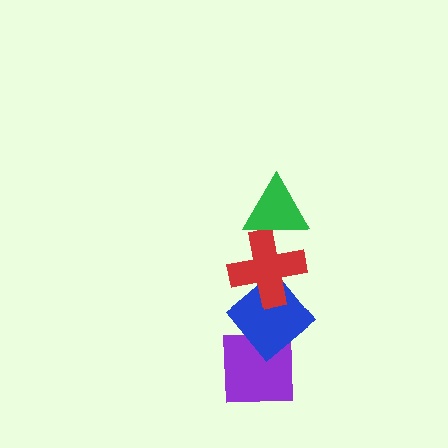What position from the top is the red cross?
The red cross is 2nd from the top.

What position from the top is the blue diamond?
The blue diamond is 3rd from the top.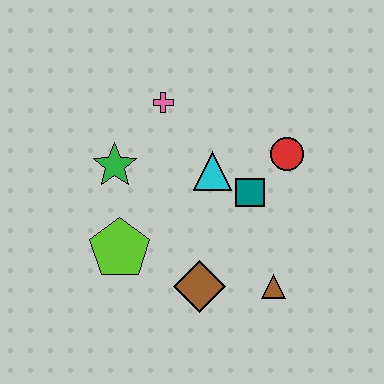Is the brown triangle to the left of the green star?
No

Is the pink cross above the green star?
Yes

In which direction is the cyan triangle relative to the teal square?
The cyan triangle is to the left of the teal square.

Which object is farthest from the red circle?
The lime pentagon is farthest from the red circle.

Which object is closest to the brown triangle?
The brown diamond is closest to the brown triangle.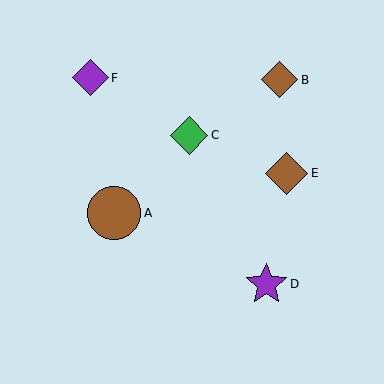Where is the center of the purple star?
The center of the purple star is at (266, 284).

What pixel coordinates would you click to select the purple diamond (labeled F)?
Click at (90, 78) to select the purple diamond F.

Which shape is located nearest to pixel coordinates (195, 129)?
The green diamond (labeled C) at (189, 135) is nearest to that location.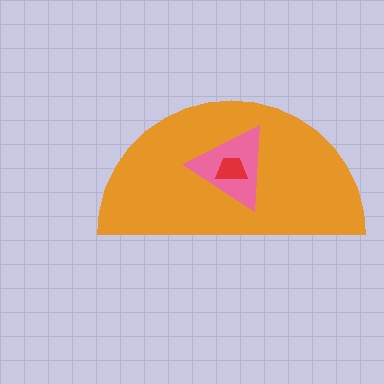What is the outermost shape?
The orange semicircle.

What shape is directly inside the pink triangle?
The red trapezoid.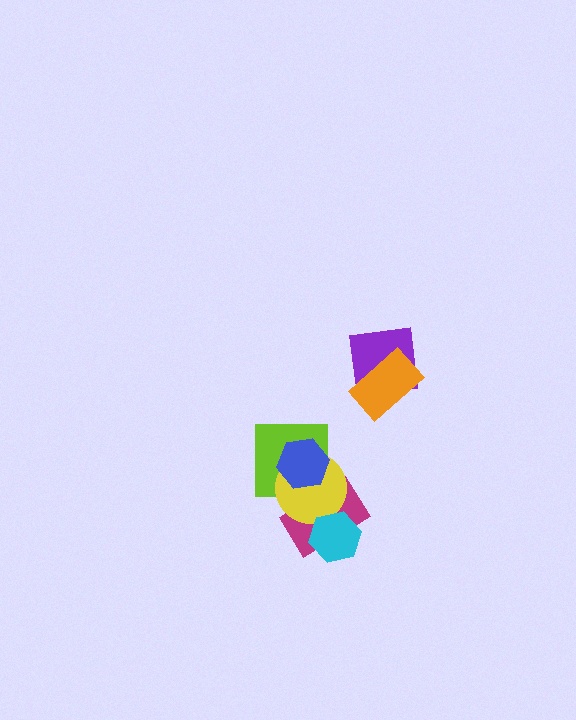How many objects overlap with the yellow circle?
4 objects overlap with the yellow circle.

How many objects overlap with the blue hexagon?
3 objects overlap with the blue hexagon.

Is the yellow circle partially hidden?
Yes, it is partially covered by another shape.